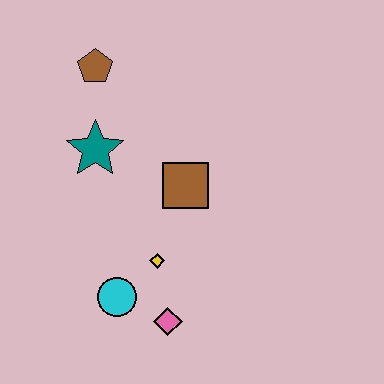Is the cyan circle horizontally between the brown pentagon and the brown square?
Yes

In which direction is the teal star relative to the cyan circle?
The teal star is above the cyan circle.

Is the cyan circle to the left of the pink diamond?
Yes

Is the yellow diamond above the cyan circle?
Yes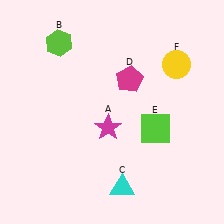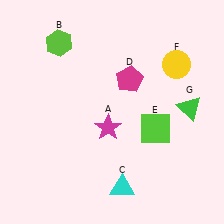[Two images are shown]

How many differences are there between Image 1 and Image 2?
There is 1 difference between the two images.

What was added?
A green triangle (G) was added in Image 2.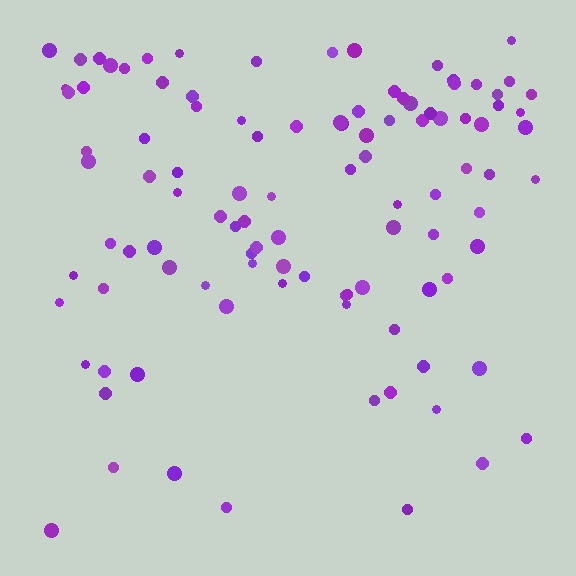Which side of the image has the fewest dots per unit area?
The bottom.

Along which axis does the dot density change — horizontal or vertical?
Vertical.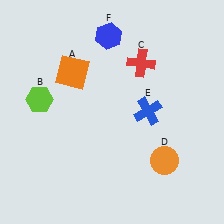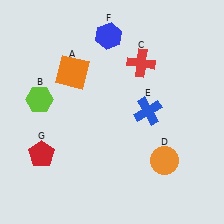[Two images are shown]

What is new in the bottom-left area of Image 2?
A red pentagon (G) was added in the bottom-left area of Image 2.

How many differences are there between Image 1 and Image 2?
There is 1 difference between the two images.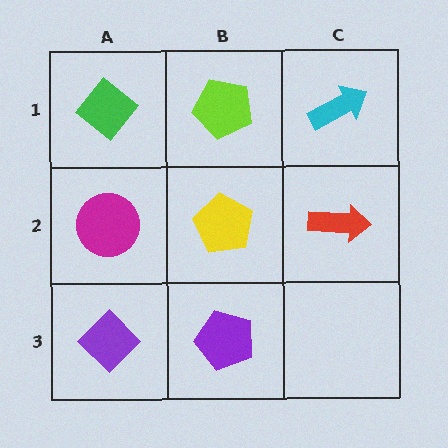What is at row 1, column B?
A lime pentagon.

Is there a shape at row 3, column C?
No, that cell is empty.